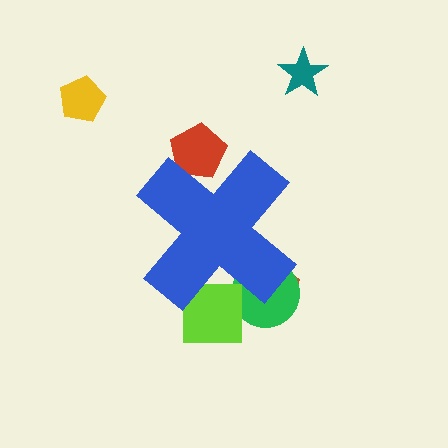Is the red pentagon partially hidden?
Yes, the red pentagon is partially hidden behind the blue cross.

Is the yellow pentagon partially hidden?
No, the yellow pentagon is fully visible.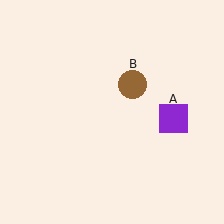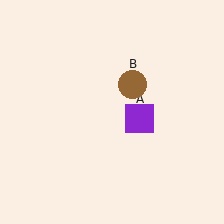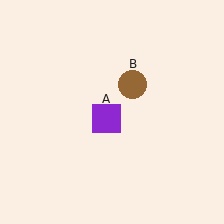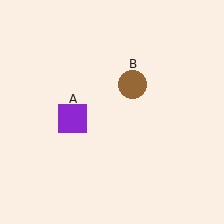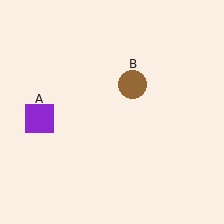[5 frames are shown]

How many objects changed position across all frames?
1 object changed position: purple square (object A).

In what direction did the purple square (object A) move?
The purple square (object A) moved left.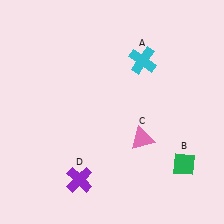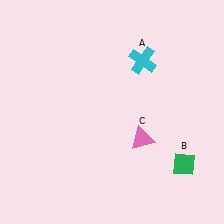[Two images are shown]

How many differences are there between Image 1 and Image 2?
There is 1 difference between the two images.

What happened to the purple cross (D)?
The purple cross (D) was removed in Image 2. It was in the bottom-left area of Image 1.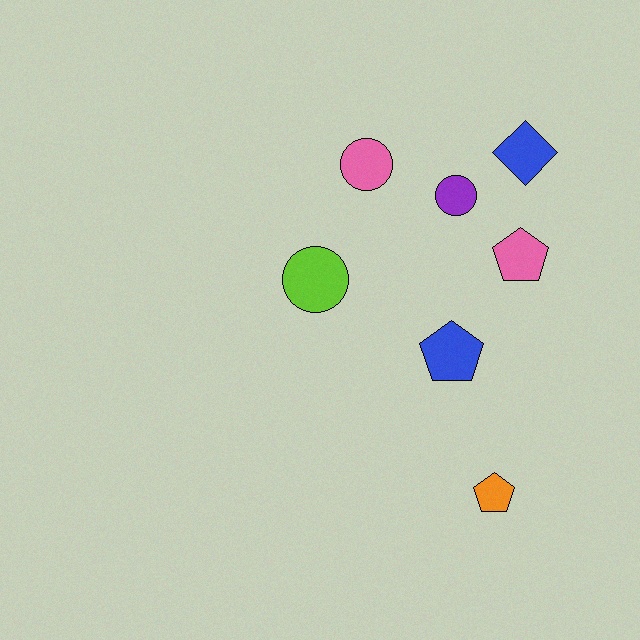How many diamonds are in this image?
There is 1 diamond.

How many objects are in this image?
There are 7 objects.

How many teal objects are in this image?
There are no teal objects.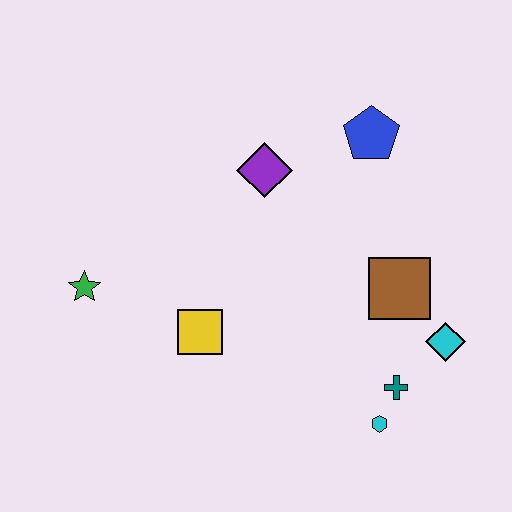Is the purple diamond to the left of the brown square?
Yes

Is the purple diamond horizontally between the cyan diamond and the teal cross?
No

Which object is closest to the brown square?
The cyan diamond is closest to the brown square.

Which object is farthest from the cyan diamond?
The green star is farthest from the cyan diamond.